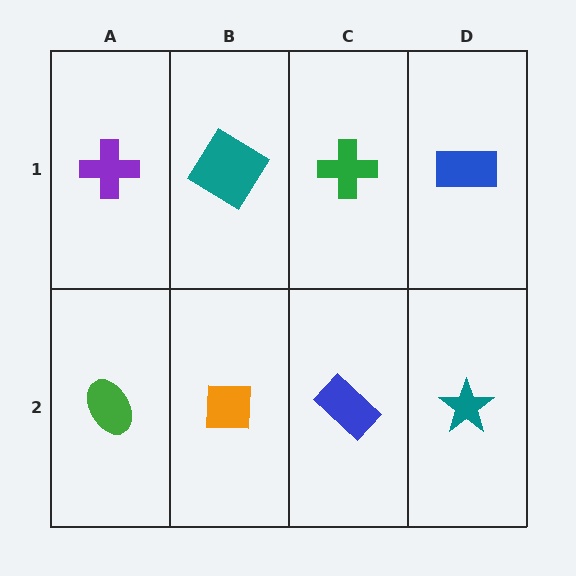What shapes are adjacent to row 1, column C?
A blue rectangle (row 2, column C), a teal diamond (row 1, column B), a blue rectangle (row 1, column D).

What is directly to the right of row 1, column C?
A blue rectangle.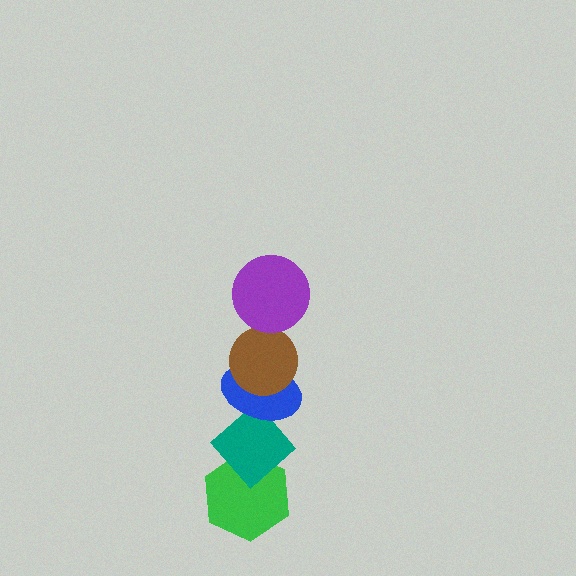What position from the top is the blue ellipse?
The blue ellipse is 3rd from the top.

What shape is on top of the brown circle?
The purple circle is on top of the brown circle.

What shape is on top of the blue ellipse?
The brown circle is on top of the blue ellipse.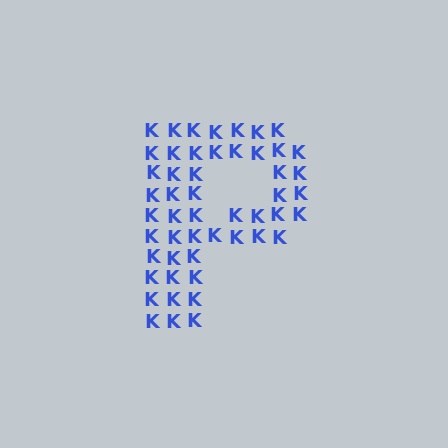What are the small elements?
The small elements are letter K's.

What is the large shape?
The large shape is the letter P.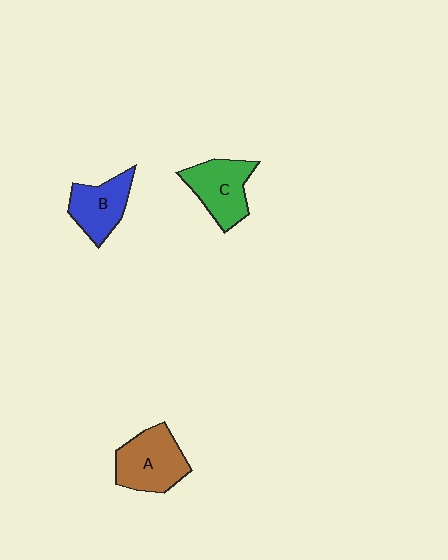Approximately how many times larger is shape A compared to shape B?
Approximately 1.3 times.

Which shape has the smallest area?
Shape B (blue).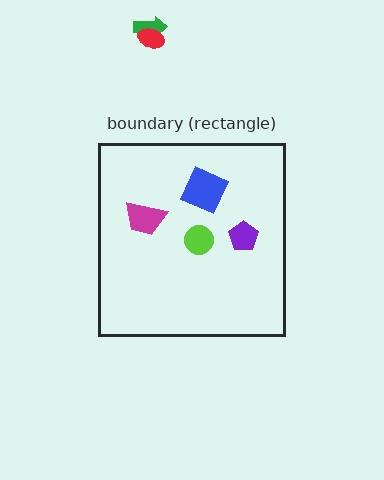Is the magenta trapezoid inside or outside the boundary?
Inside.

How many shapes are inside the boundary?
4 inside, 2 outside.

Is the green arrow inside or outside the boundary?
Outside.